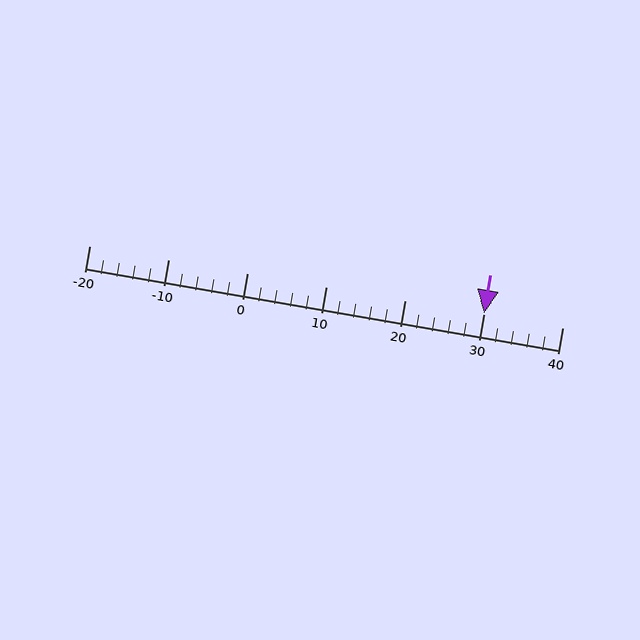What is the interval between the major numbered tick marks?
The major tick marks are spaced 10 units apart.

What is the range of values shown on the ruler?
The ruler shows values from -20 to 40.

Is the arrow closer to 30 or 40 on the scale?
The arrow is closer to 30.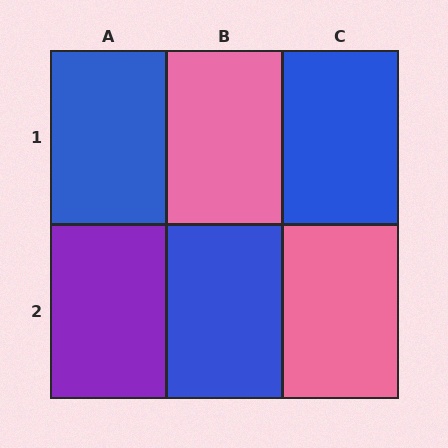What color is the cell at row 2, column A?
Purple.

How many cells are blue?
3 cells are blue.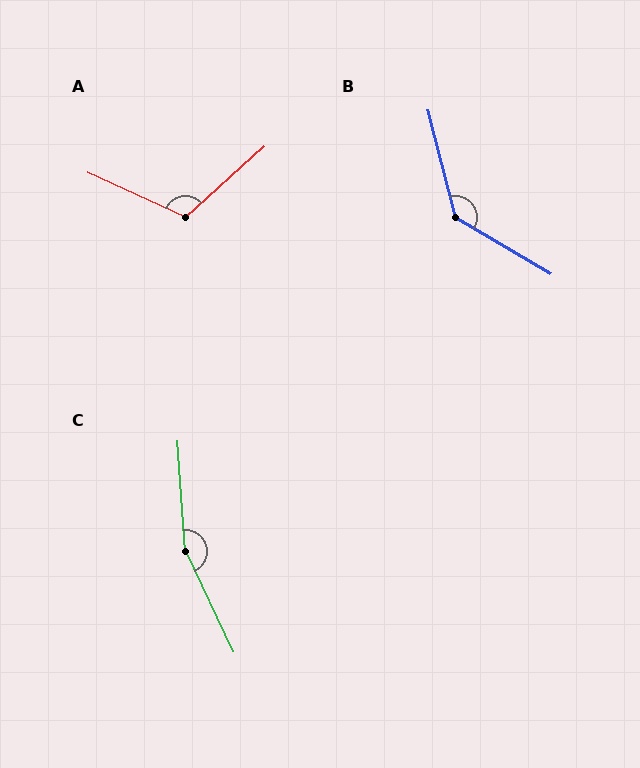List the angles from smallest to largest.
A (113°), B (135°), C (158°).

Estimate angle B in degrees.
Approximately 135 degrees.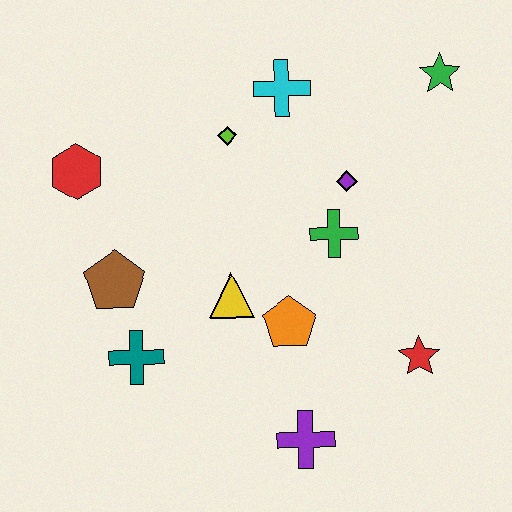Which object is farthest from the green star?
The teal cross is farthest from the green star.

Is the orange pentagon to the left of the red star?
Yes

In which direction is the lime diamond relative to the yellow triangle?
The lime diamond is above the yellow triangle.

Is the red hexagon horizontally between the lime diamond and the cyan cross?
No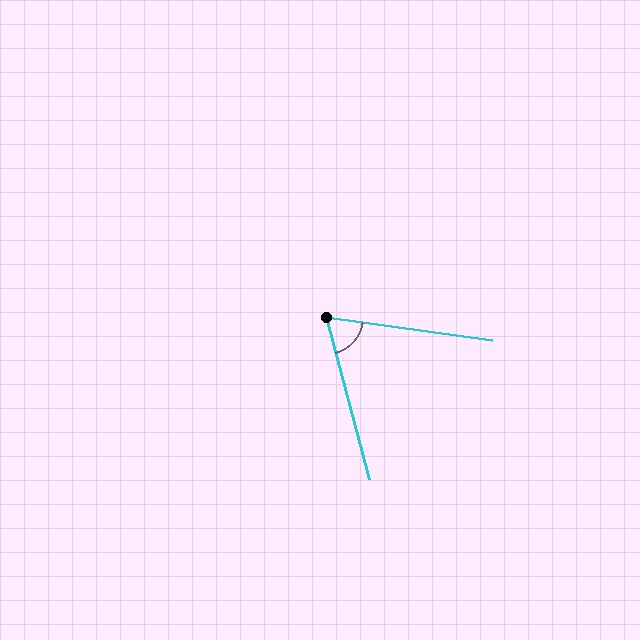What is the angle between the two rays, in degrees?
Approximately 67 degrees.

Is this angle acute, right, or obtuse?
It is acute.